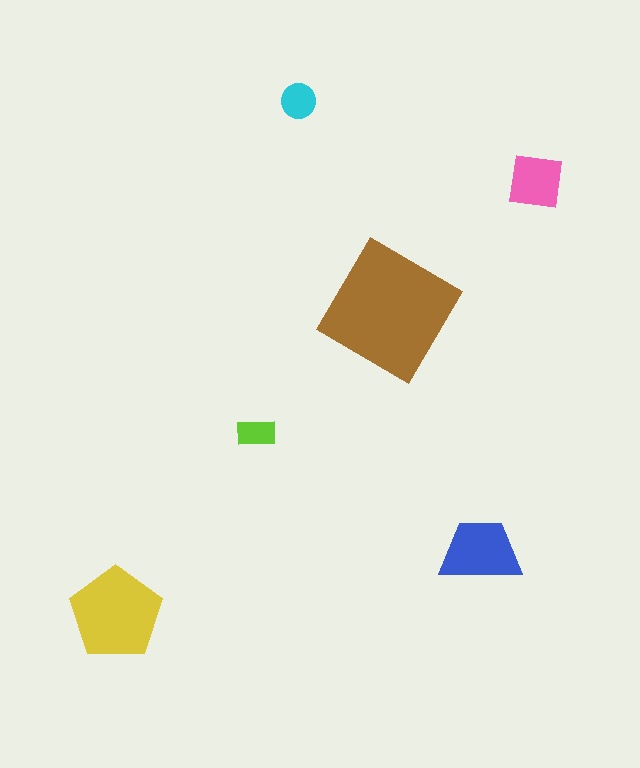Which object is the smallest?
The lime rectangle.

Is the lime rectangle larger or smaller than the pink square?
Smaller.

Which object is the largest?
The brown diamond.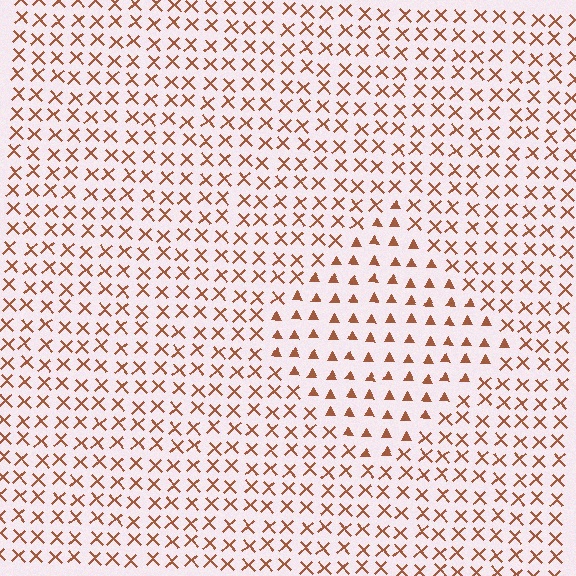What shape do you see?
I see a diamond.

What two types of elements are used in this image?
The image uses triangles inside the diamond region and X marks outside it.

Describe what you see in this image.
The image is filled with small brown elements arranged in a uniform grid. A diamond-shaped region contains triangles, while the surrounding area contains X marks. The boundary is defined purely by the change in element shape.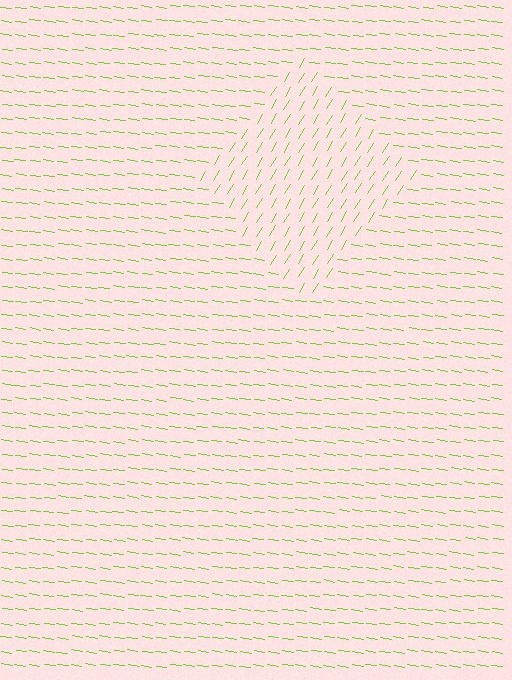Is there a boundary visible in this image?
Yes, there is a texture boundary formed by a change in line orientation.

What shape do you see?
I see a diamond.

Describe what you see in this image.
The image is filled with small lime line segments. A diamond region in the image has lines oriented differently from the surrounding lines, creating a visible texture boundary.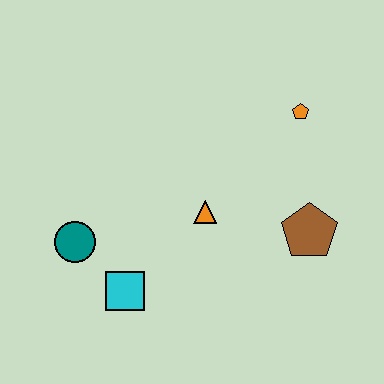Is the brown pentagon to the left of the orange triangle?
No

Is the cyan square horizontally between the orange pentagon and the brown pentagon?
No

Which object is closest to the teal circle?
The cyan square is closest to the teal circle.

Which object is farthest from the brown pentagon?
The teal circle is farthest from the brown pentagon.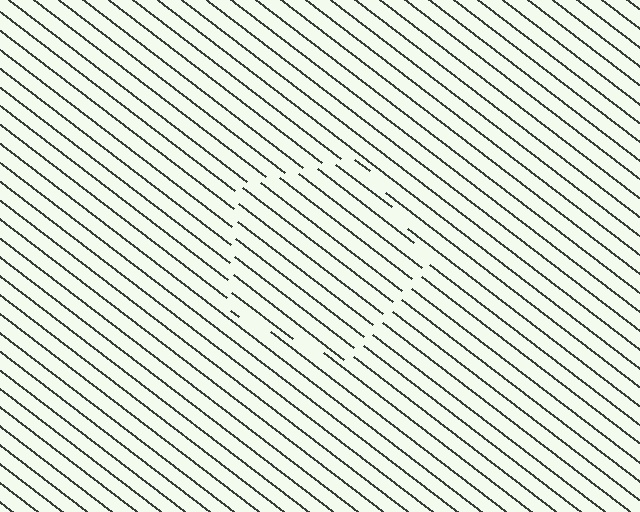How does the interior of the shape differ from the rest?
The interior of the shape contains the same grating, shifted by half a period — the contour is defined by the phase discontinuity where line-ends from the inner and outer gratings abut.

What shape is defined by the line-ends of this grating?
An illusory pentagon. The interior of the shape contains the same grating, shifted by half a period — the contour is defined by the phase discontinuity where line-ends from the inner and outer gratings abut.